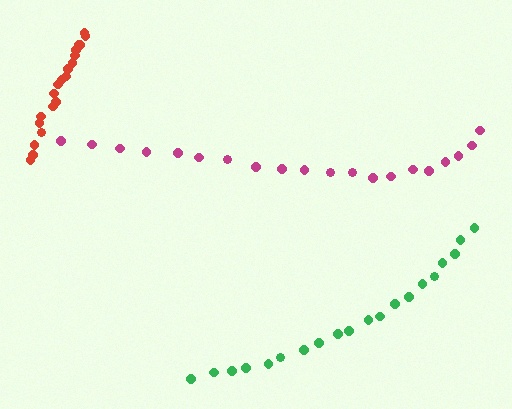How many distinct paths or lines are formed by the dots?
There are 3 distinct paths.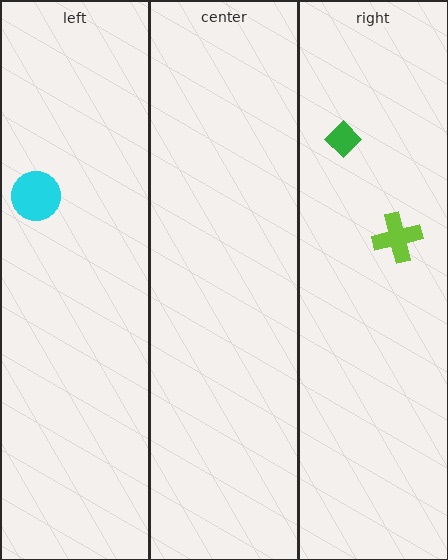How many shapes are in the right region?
2.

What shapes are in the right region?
The green diamond, the lime cross.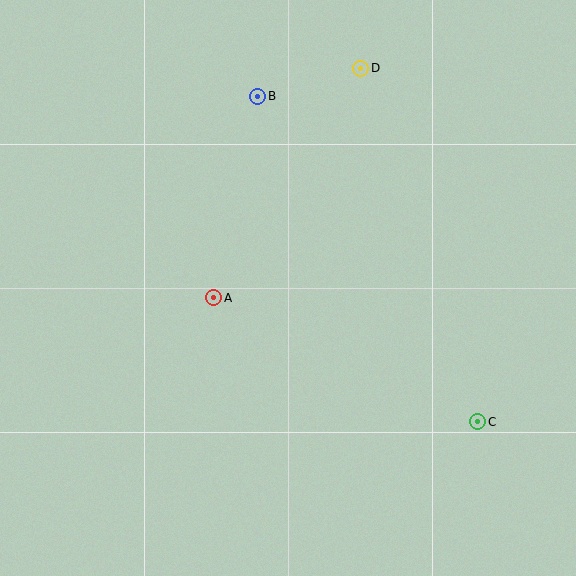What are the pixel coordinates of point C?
Point C is at (478, 422).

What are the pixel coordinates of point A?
Point A is at (214, 298).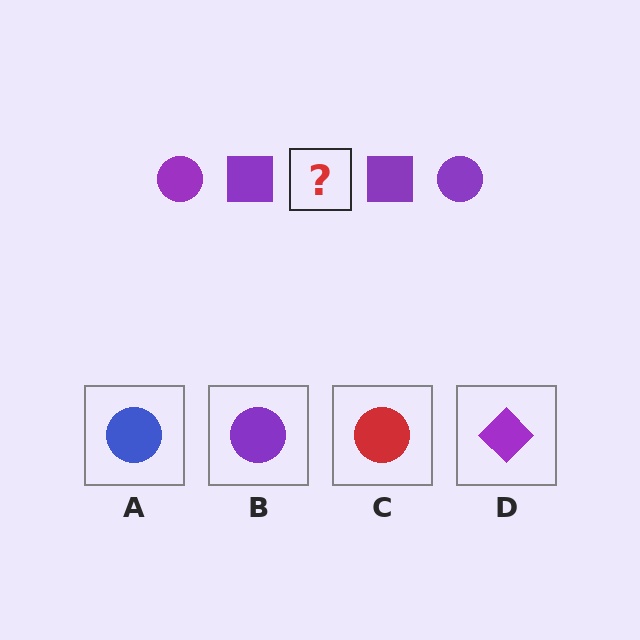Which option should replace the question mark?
Option B.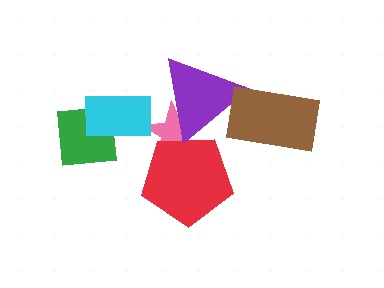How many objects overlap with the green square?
1 object overlaps with the green square.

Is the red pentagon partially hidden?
Yes, it is partially covered by another shape.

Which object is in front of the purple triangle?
The brown rectangle is in front of the purple triangle.